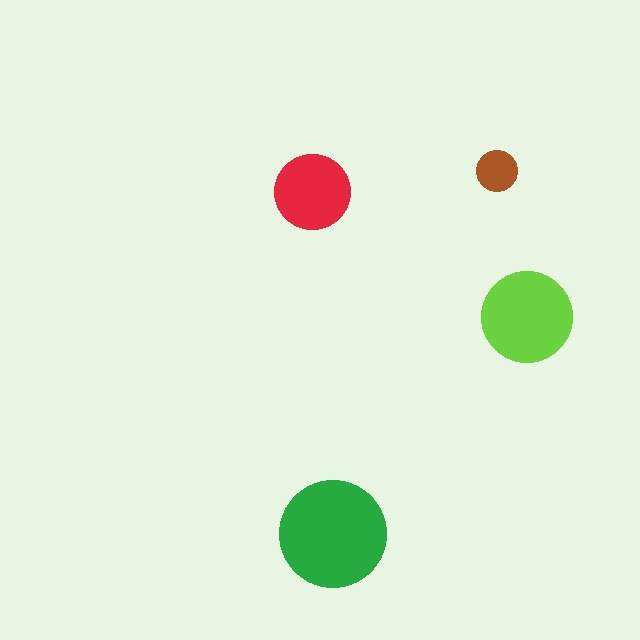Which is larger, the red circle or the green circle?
The green one.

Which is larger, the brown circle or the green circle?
The green one.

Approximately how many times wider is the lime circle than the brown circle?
About 2 times wider.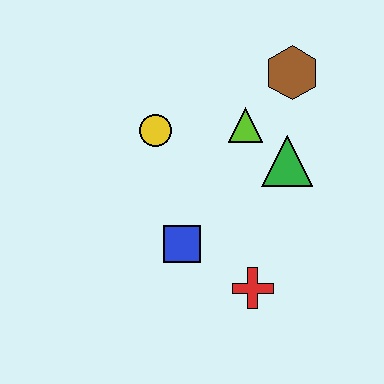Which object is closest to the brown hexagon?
The lime triangle is closest to the brown hexagon.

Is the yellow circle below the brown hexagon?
Yes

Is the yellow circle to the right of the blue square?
No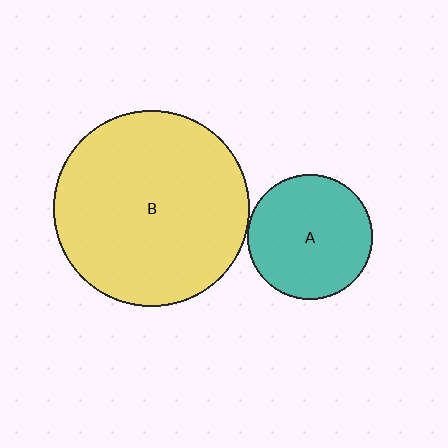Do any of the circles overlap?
No, none of the circles overlap.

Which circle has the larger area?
Circle B (yellow).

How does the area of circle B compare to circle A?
Approximately 2.5 times.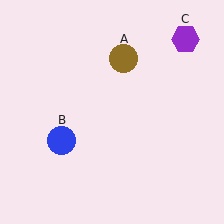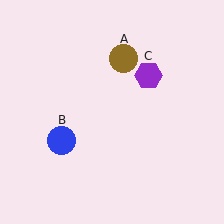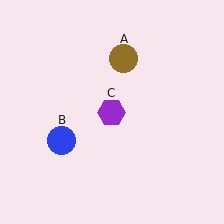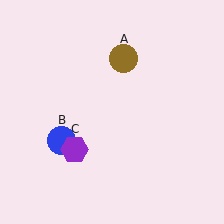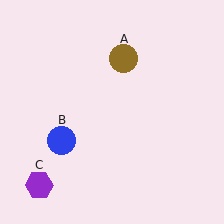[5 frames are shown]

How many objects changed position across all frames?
1 object changed position: purple hexagon (object C).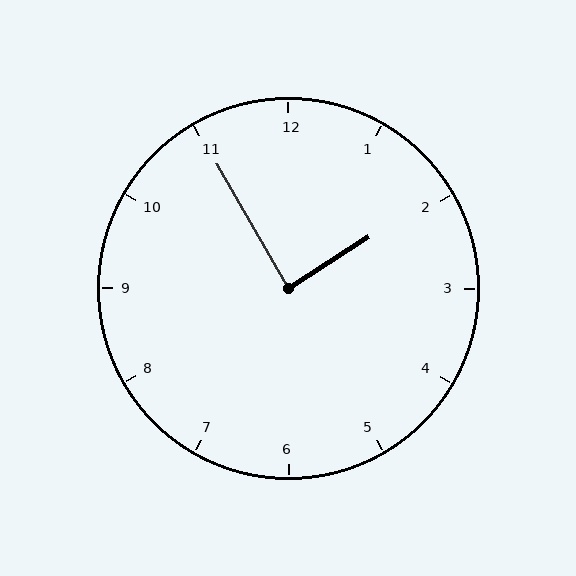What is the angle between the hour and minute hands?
Approximately 88 degrees.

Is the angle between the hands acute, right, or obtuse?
It is right.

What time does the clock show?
1:55.